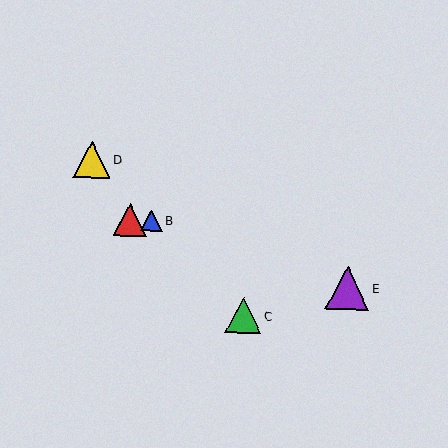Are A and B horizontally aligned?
Yes, both are at y≈220.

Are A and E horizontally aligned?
No, A is at y≈220 and E is at y≈288.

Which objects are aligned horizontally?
Objects A, B are aligned horizontally.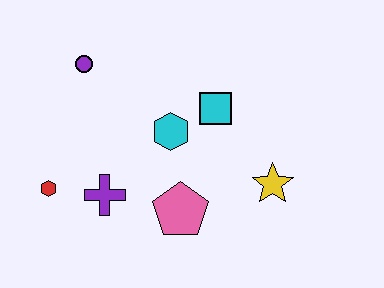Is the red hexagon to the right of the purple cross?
No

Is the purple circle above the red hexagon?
Yes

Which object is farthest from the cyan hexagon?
The red hexagon is farthest from the cyan hexagon.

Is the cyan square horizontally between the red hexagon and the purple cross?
No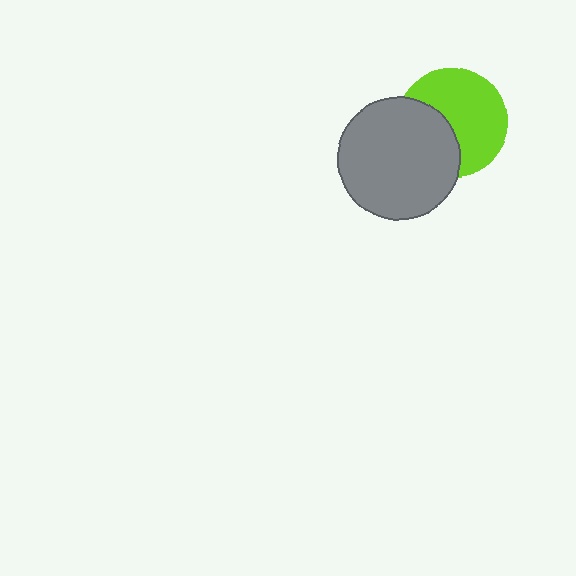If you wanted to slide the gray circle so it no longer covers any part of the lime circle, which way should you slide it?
Slide it left — that is the most direct way to separate the two shapes.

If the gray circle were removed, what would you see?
You would see the complete lime circle.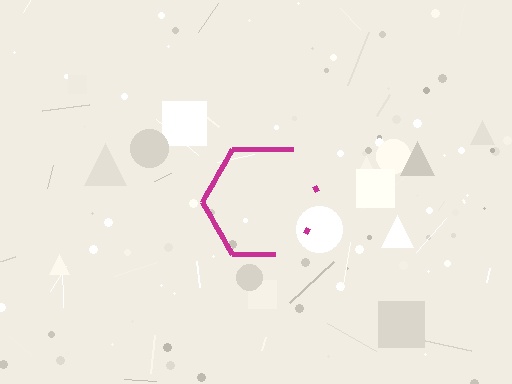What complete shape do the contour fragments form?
The contour fragments form a hexagon.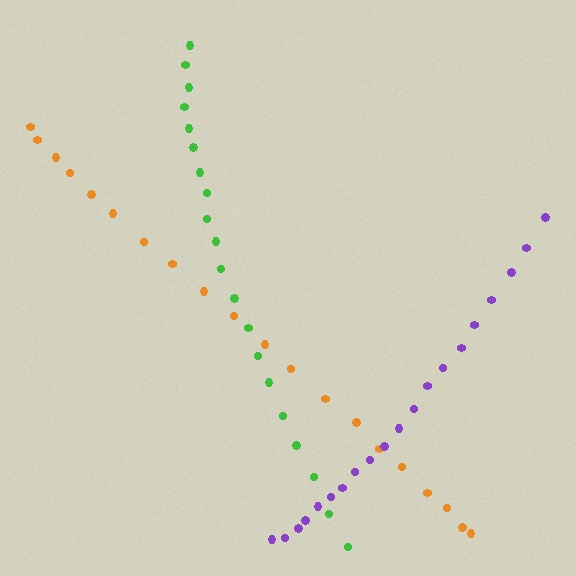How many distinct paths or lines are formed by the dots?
There are 3 distinct paths.